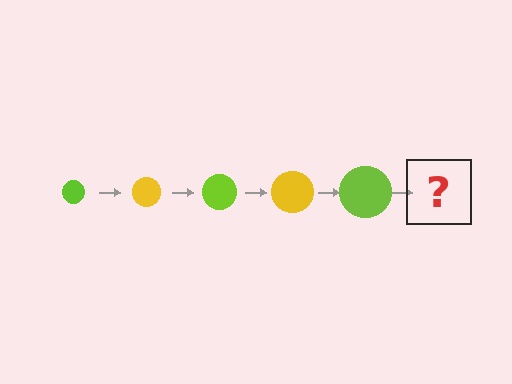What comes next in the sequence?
The next element should be a yellow circle, larger than the previous one.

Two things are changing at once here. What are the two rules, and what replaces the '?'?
The two rules are that the circle grows larger each step and the color cycles through lime and yellow. The '?' should be a yellow circle, larger than the previous one.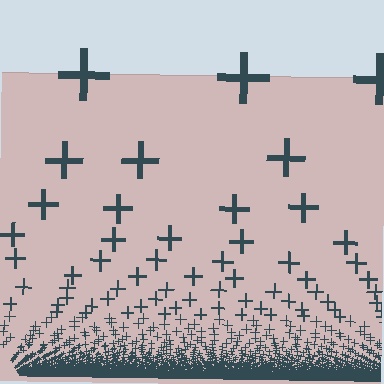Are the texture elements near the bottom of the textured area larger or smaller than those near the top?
Smaller. The gradient is inverted — elements near the bottom are smaller and denser.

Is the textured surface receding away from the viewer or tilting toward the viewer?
The surface appears to tilt toward the viewer. Texture elements get larger and sparser toward the top.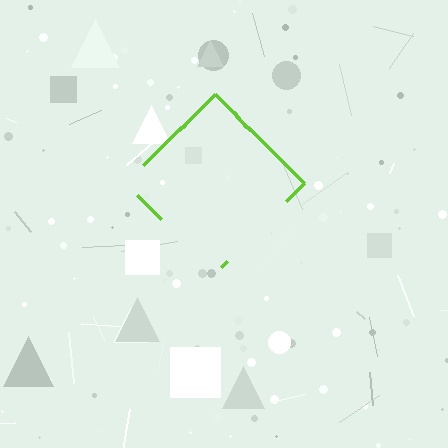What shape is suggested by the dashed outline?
The dashed outline suggests a diamond.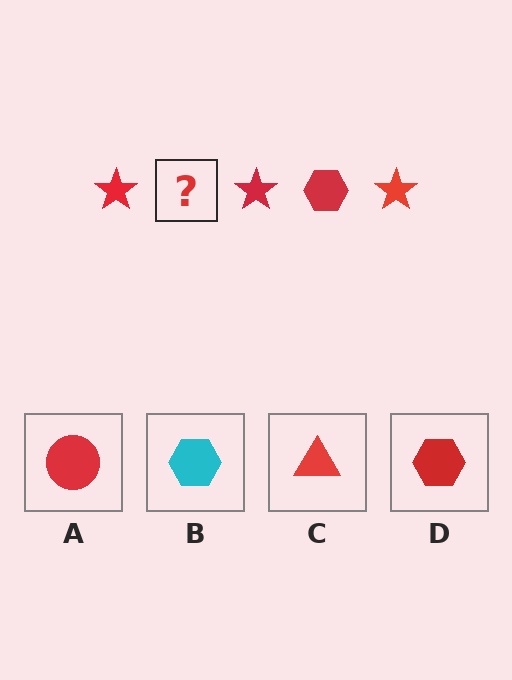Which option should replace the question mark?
Option D.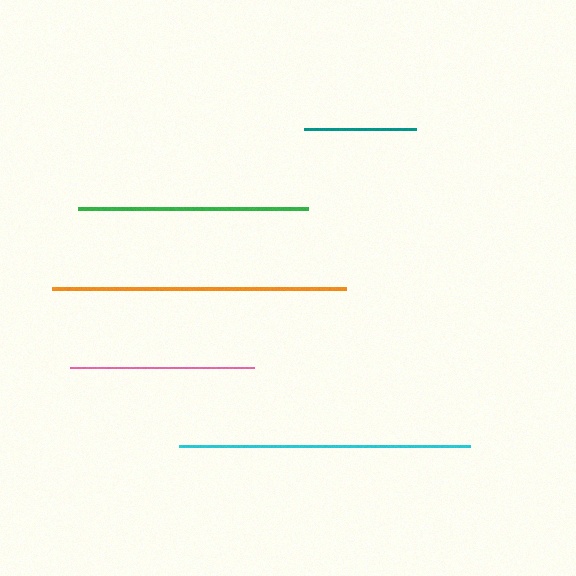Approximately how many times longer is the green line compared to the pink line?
The green line is approximately 1.2 times the length of the pink line.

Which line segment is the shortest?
The teal line is the shortest at approximately 112 pixels.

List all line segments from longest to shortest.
From longest to shortest: orange, cyan, green, pink, teal.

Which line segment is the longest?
The orange line is the longest at approximately 294 pixels.